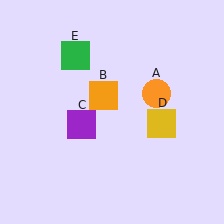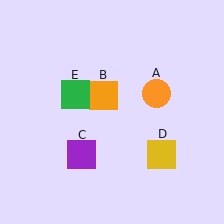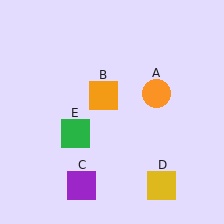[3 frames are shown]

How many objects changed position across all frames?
3 objects changed position: purple square (object C), yellow square (object D), green square (object E).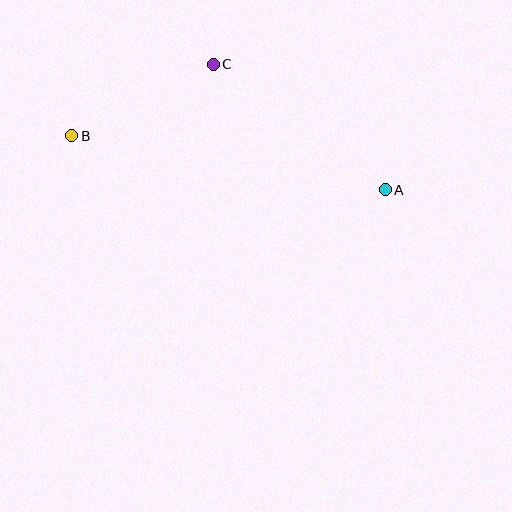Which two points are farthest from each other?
Points A and B are farthest from each other.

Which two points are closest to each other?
Points B and C are closest to each other.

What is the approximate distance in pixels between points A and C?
The distance between A and C is approximately 213 pixels.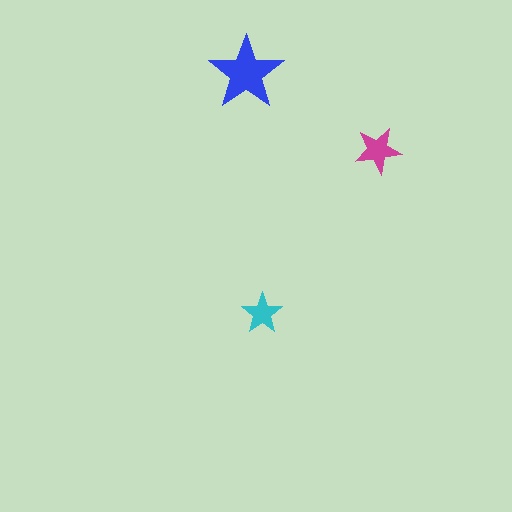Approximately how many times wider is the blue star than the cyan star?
About 2 times wider.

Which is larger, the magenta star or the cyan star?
The magenta one.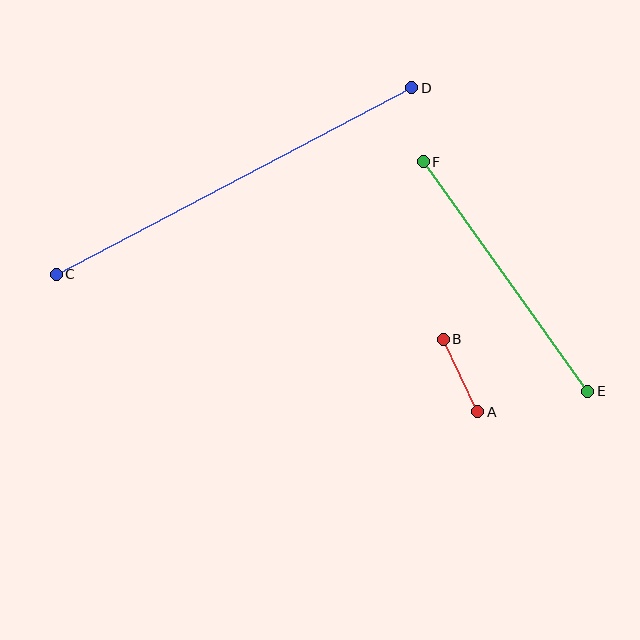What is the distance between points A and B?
The distance is approximately 81 pixels.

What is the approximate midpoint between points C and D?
The midpoint is at approximately (234, 181) pixels.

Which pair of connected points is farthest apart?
Points C and D are farthest apart.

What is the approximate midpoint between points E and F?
The midpoint is at approximately (506, 277) pixels.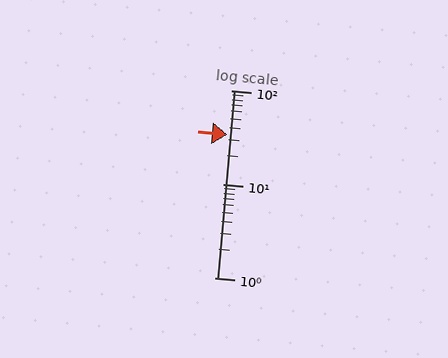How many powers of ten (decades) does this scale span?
The scale spans 2 decades, from 1 to 100.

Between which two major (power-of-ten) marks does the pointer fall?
The pointer is between 10 and 100.